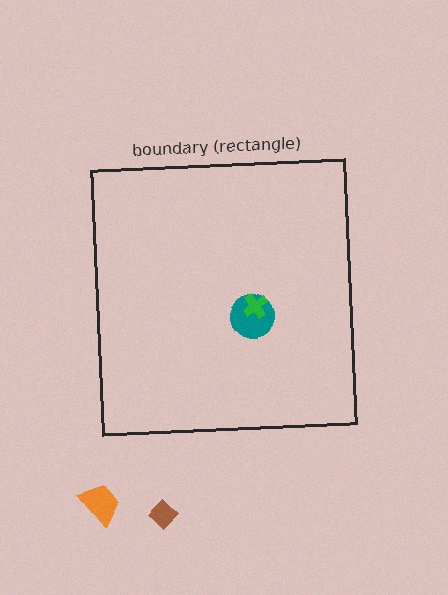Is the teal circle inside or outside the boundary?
Inside.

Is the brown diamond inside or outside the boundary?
Outside.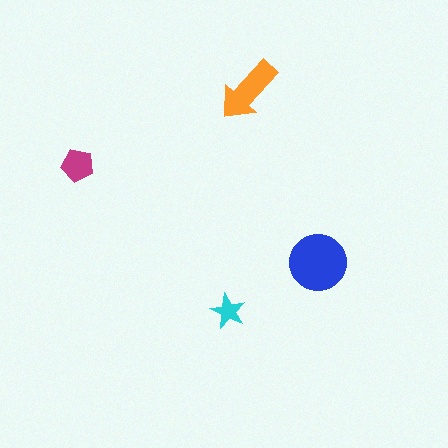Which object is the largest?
The blue circle.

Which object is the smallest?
The cyan star.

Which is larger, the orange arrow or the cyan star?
The orange arrow.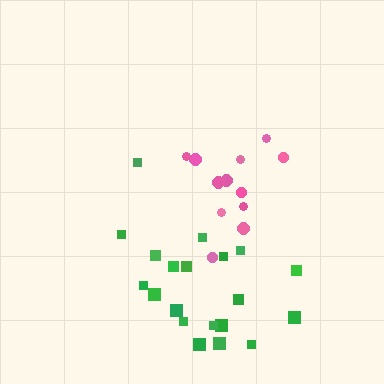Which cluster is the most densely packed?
Pink.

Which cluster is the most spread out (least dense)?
Green.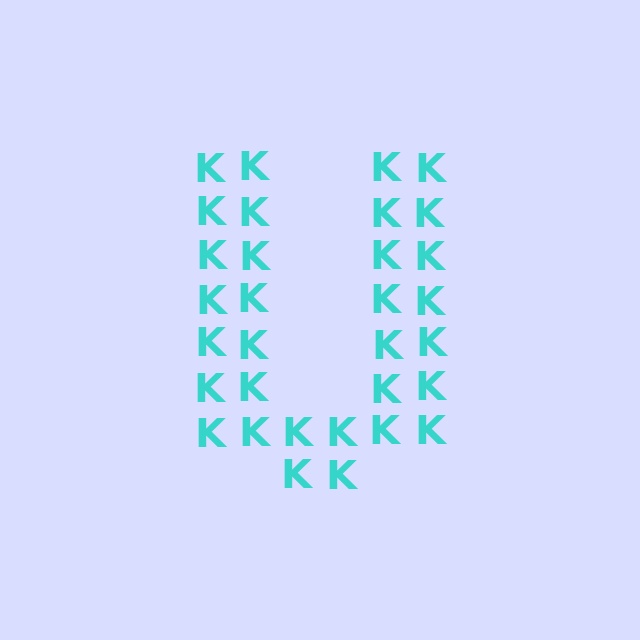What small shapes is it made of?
It is made of small letter K's.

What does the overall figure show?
The overall figure shows the letter U.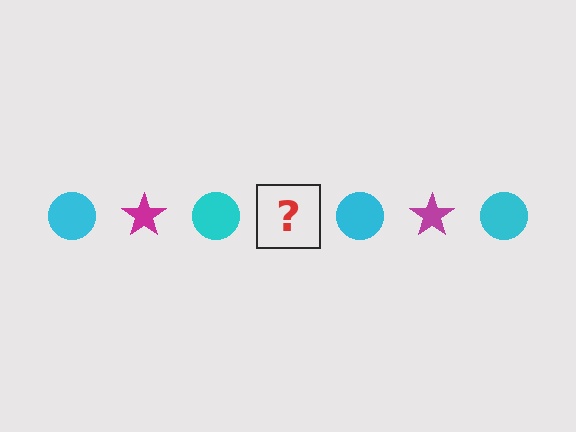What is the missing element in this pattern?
The missing element is a magenta star.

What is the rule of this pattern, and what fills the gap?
The rule is that the pattern alternates between cyan circle and magenta star. The gap should be filled with a magenta star.